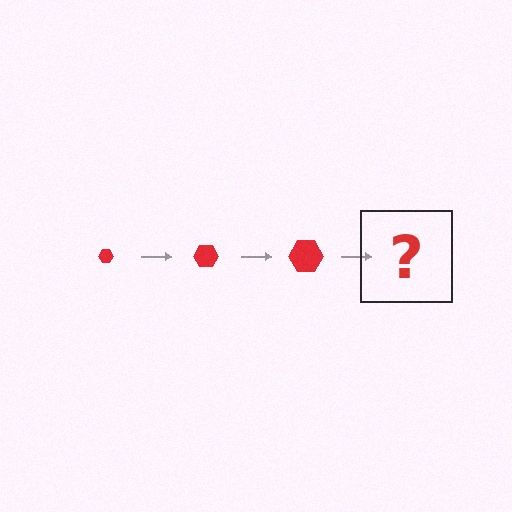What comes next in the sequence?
The next element should be a red hexagon, larger than the previous one.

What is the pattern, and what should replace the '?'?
The pattern is that the hexagon gets progressively larger each step. The '?' should be a red hexagon, larger than the previous one.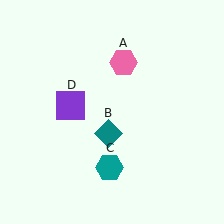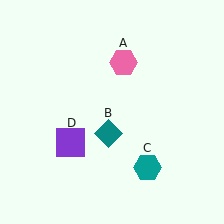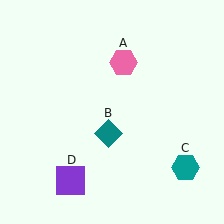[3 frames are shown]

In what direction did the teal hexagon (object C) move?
The teal hexagon (object C) moved right.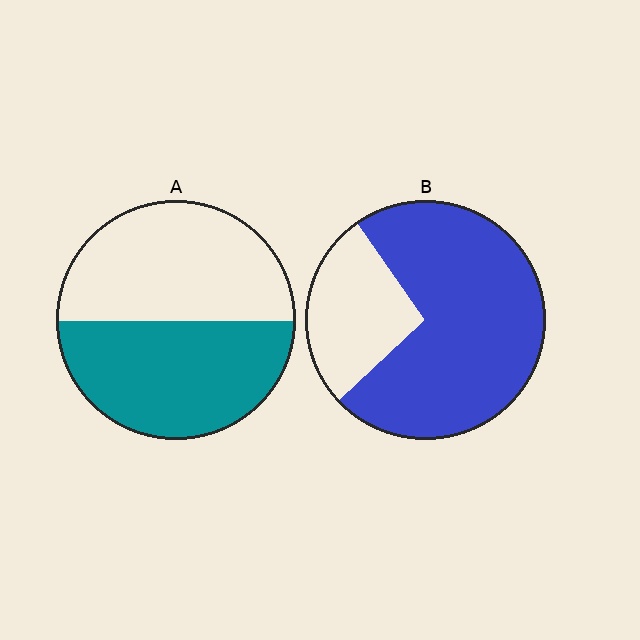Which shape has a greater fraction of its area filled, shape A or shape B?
Shape B.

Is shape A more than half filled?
Roughly half.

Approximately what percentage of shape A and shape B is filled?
A is approximately 50% and B is approximately 75%.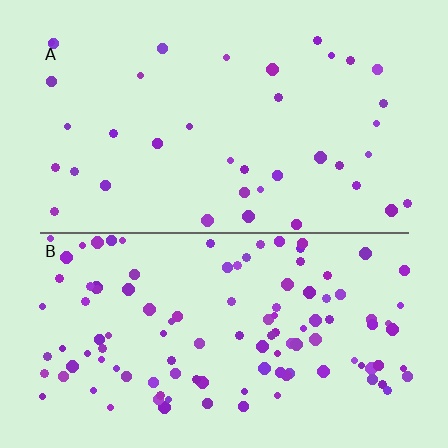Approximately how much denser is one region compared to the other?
Approximately 3.0× — region B over region A.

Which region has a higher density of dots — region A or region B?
B (the bottom).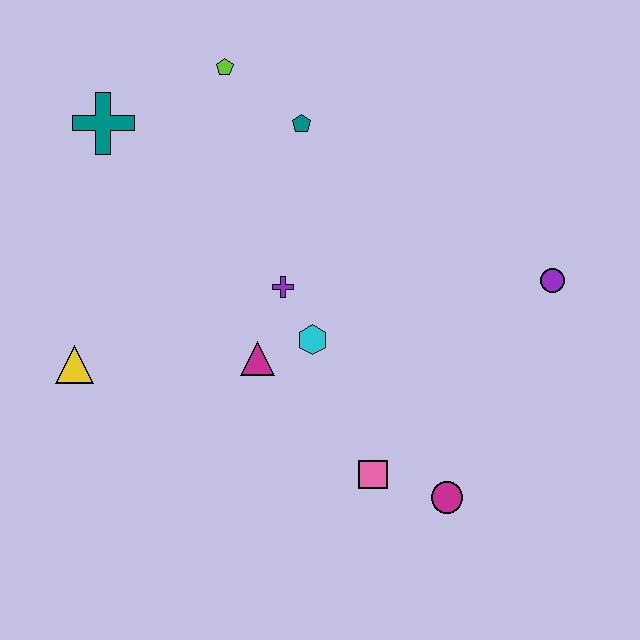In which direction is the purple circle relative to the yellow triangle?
The purple circle is to the right of the yellow triangle.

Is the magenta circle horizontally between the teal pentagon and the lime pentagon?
No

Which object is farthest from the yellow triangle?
The purple circle is farthest from the yellow triangle.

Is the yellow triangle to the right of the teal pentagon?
No